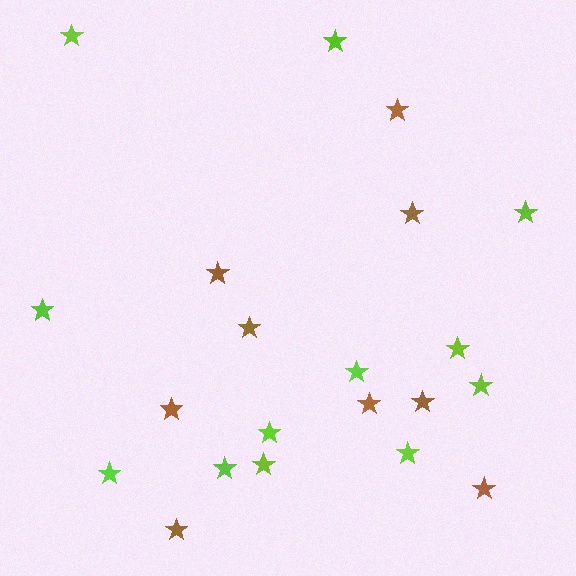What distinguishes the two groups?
There are 2 groups: one group of brown stars (9) and one group of lime stars (12).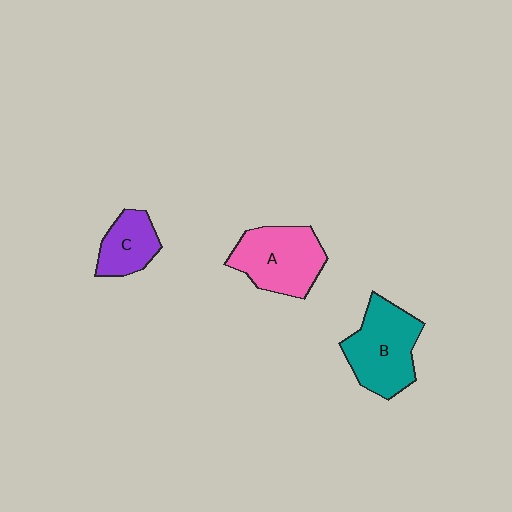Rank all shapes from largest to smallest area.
From largest to smallest: B (teal), A (pink), C (purple).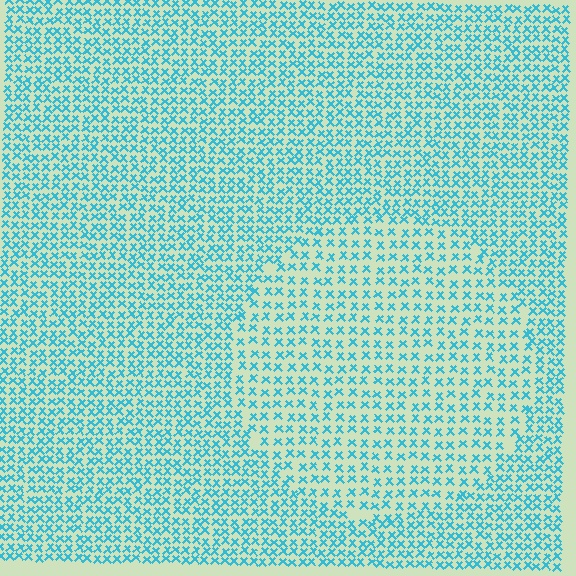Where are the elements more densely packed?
The elements are more densely packed outside the circle boundary.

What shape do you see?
I see a circle.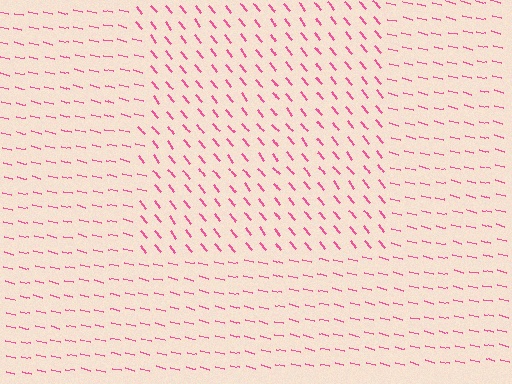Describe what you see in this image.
The image is filled with small pink line segments. A rectangle region in the image has lines oriented differently from the surrounding lines, creating a visible texture boundary.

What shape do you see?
I see a rectangle.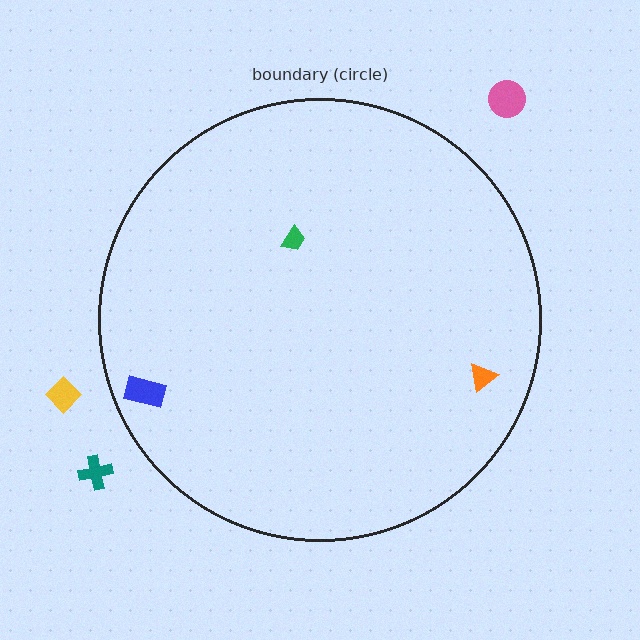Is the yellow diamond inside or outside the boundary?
Outside.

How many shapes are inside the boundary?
3 inside, 3 outside.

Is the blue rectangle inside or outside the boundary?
Inside.